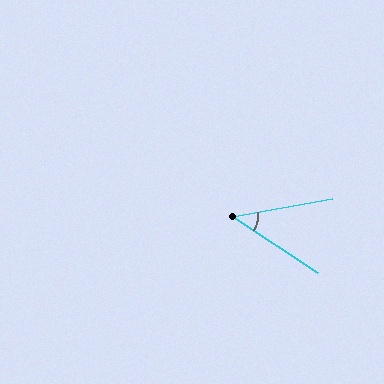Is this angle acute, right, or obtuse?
It is acute.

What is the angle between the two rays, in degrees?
Approximately 44 degrees.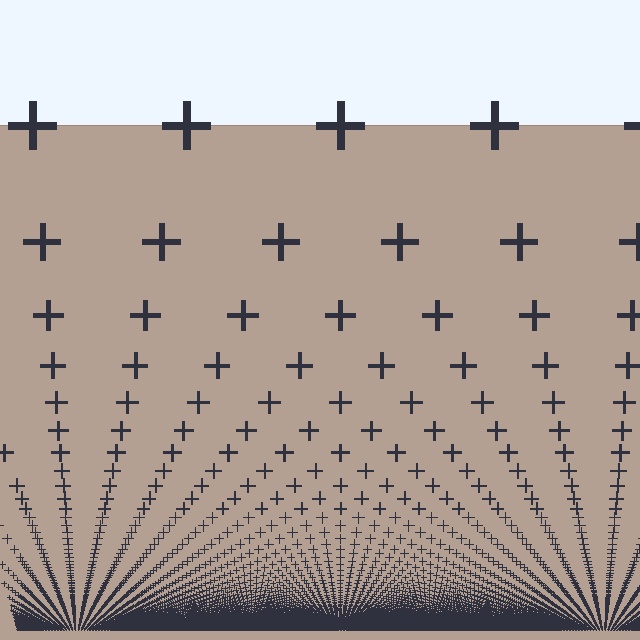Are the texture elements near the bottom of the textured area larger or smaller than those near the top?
Smaller. The gradient is inverted — elements near the bottom are smaller and denser.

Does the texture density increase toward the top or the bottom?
Density increases toward the bottom.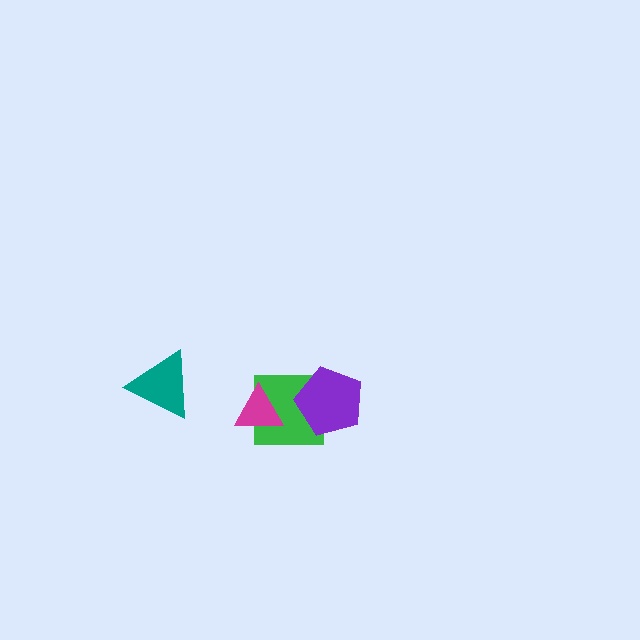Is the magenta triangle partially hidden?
No, no other shape covers it.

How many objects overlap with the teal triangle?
0 objects overlap with the teal triangle.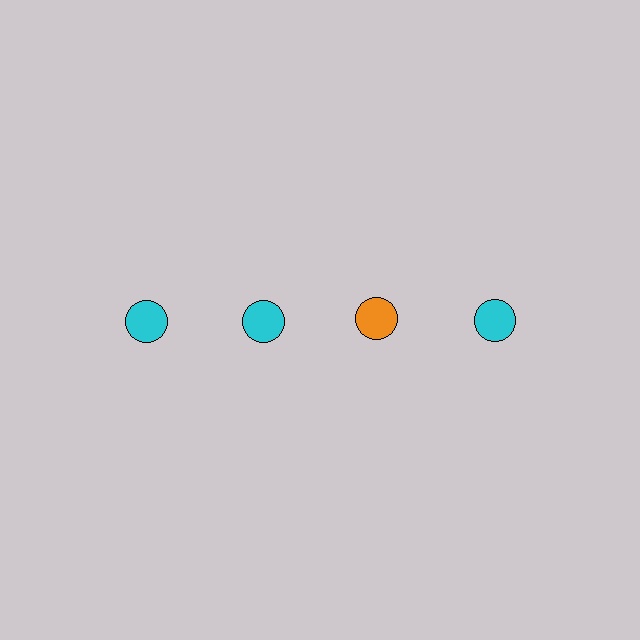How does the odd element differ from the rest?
It has a different color: orange instead of cyan.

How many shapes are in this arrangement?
There are 4 shapes arranged in a grid pattern.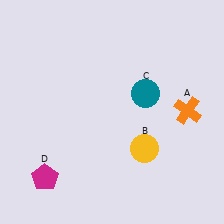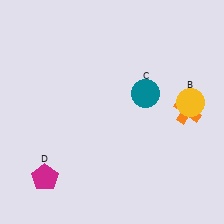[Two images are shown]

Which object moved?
The yellow circle (B) moved up.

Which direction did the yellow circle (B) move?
The yellow circle (B) moved up.